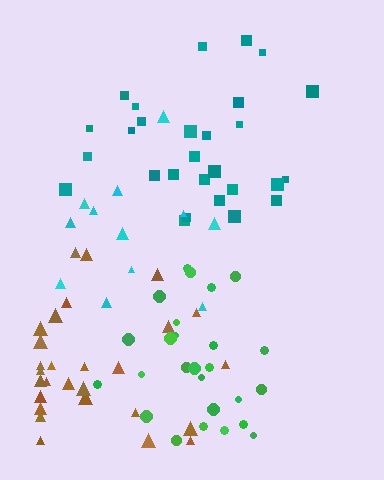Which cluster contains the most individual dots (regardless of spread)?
Brown (28).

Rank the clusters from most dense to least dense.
green, brown, teal, cyan.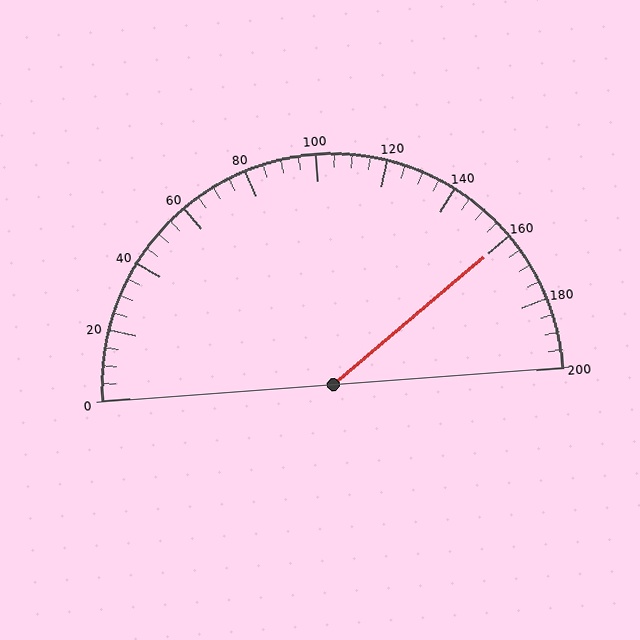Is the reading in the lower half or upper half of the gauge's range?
The reading is in the upper half of the range (0 to 200).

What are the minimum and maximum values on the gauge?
The gauge ranges from 0 to 200.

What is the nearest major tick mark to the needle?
The nearest major tick mark is 160.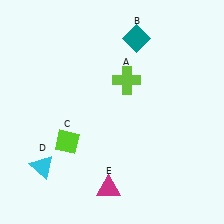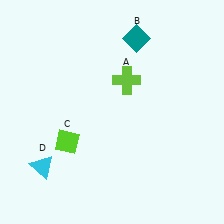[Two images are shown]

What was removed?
The magenta triangle (E) was removed in Image 2.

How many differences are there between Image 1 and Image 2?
There is 1 difference between the two images.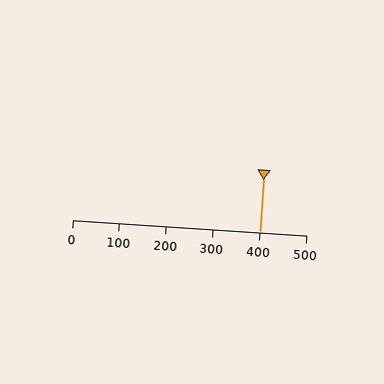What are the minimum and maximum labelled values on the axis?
The axis runs from 0 to 500.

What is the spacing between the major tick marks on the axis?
The major ticks are spaced 100 apart.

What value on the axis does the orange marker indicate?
The marker indicates approximately 400.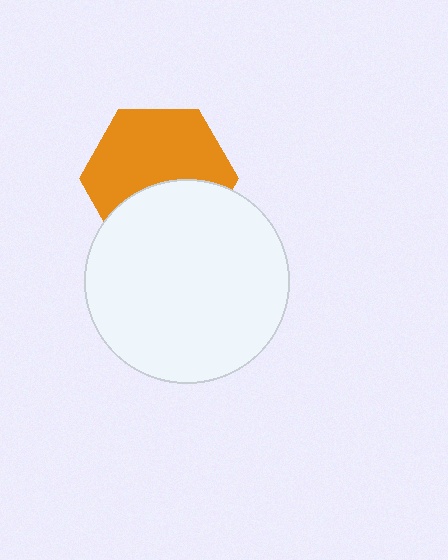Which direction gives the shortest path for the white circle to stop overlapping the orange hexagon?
Moving down gives the shortest separation.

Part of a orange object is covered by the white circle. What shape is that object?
It is a hexagon.